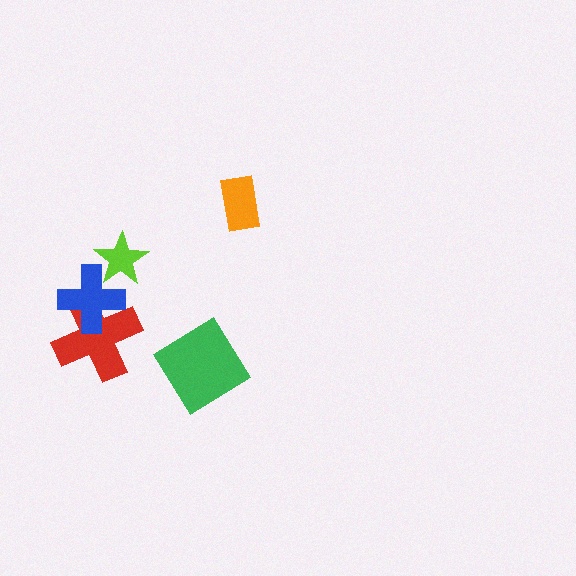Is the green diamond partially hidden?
No, no other shape covers it.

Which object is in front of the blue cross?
The lime star is in front of the blue cross.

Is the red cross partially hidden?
Yes, it is partially covered by another shape.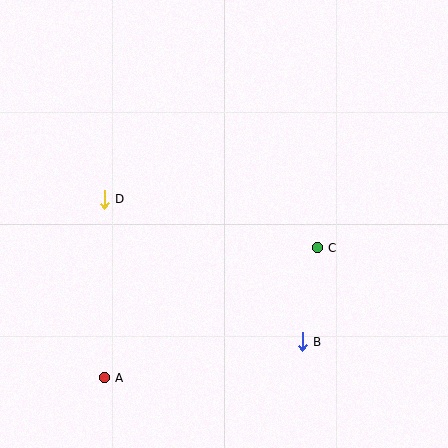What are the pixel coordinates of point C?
Point C is at (317, 248).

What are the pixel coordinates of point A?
Point A is at (104, 378).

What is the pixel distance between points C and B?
The distance between C and B is 95 pixels.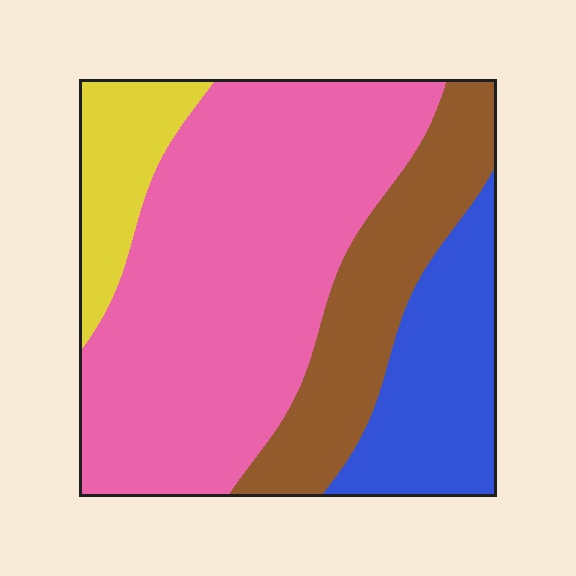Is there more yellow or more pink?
Pink.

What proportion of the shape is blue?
Blue takes up about one sixth (1/6) of the shape.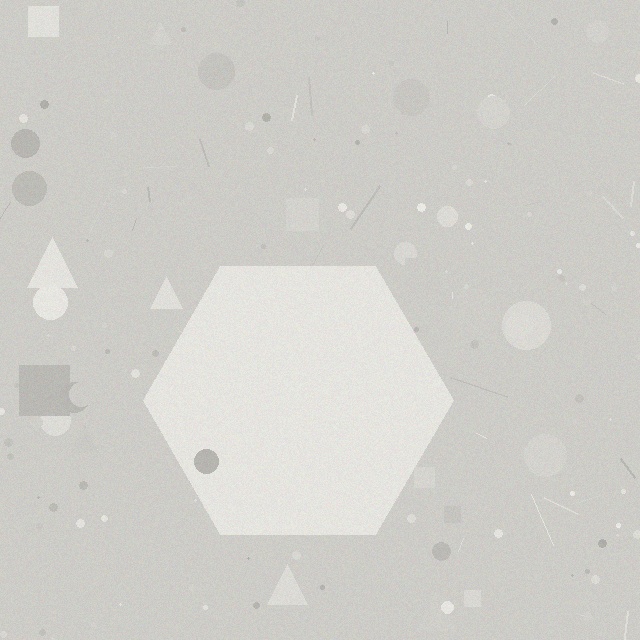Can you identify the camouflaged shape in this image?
The camouflaged shape is a hexagon.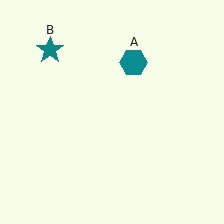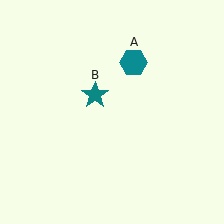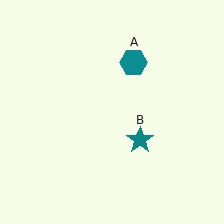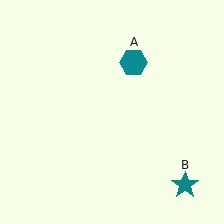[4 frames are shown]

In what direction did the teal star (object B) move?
The teal star (object B) moved down and to the right.